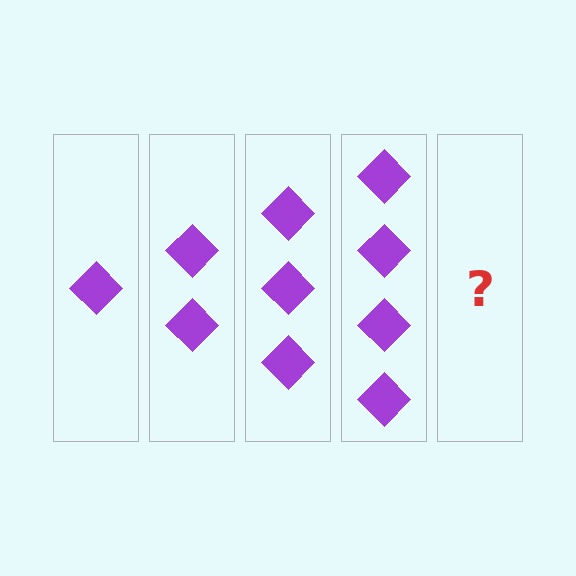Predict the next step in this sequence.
The next step is 5 diamonds.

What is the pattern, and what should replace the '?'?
The pattern is that each step adds one more diamond. The '?' should be 5 diamonds.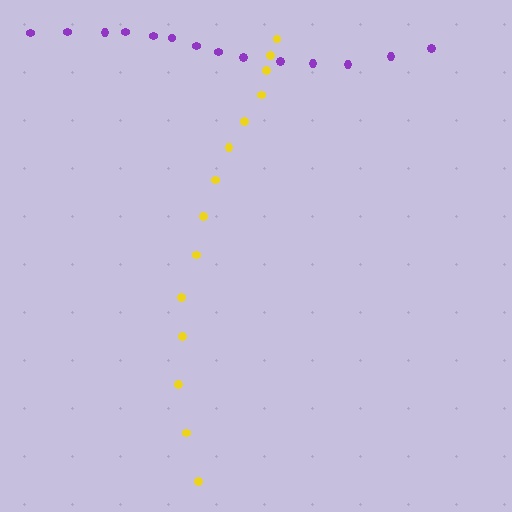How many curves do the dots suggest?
There are 2 distinct paths.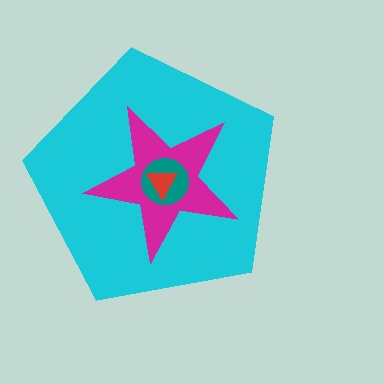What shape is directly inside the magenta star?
The teal circle.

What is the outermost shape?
The cyan pentagon.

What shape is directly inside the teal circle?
The red triangle.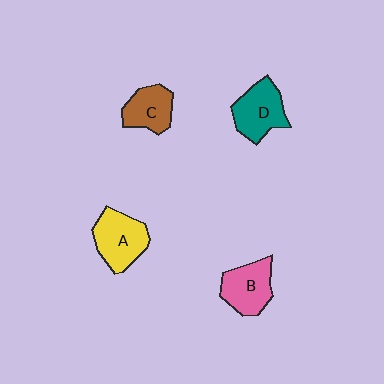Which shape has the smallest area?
Shape C (brown).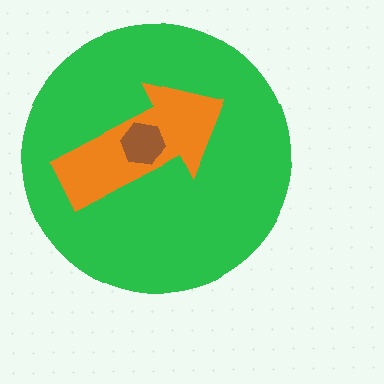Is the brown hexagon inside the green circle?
Yes.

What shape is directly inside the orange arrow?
The brown hexagon.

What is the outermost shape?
The green circle.